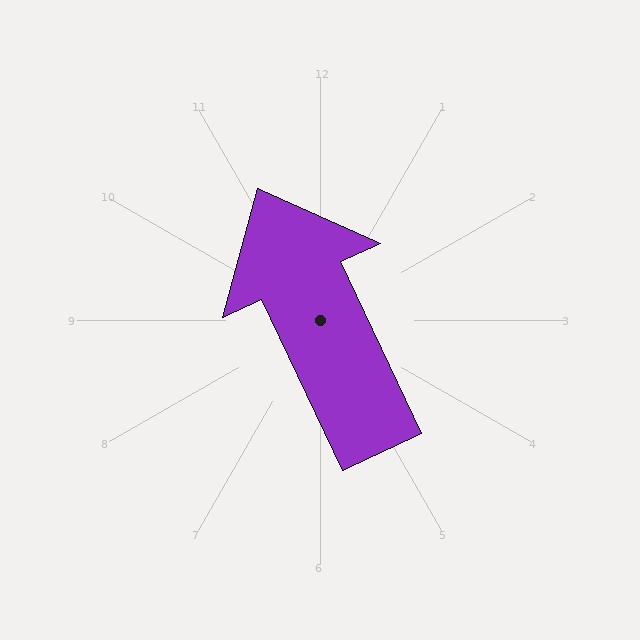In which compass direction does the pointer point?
Northwest.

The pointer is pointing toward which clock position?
Roughly 11 o'clock.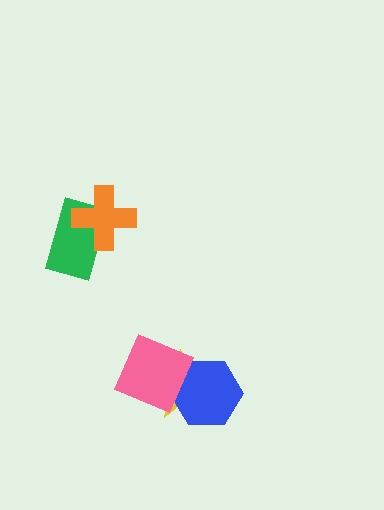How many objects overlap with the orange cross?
1 object overlaps with the orange cross.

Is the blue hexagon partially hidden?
Yes, it is partially covered by another shape.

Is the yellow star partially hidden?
Yes, it is partially covered by another shape.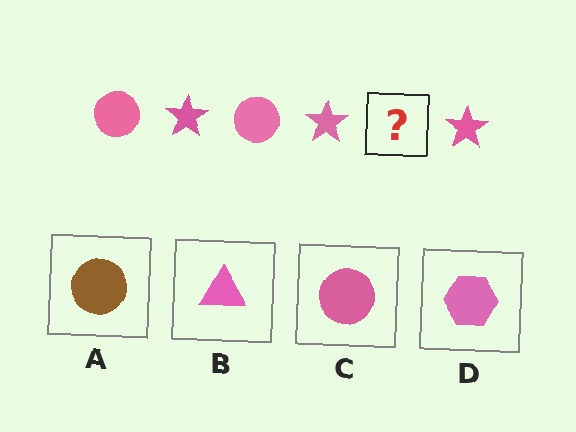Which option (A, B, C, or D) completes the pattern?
C.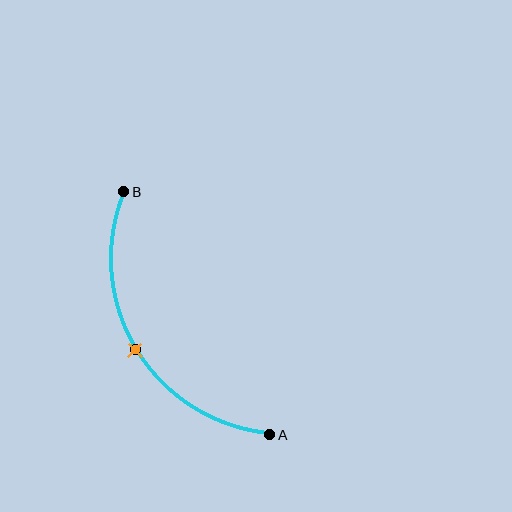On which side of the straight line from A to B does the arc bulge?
The arc bulges to the left of the straight line connecting A and B.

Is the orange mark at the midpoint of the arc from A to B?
Yes. The orange mark lies on the arc at equal arc-length from both A and B — it is the arc midpoint.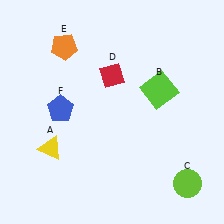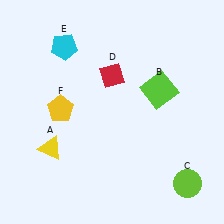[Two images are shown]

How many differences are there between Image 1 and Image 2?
There are 2 differences between the two images.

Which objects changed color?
E changed from orange to cyan. F changed from blue to yellow.